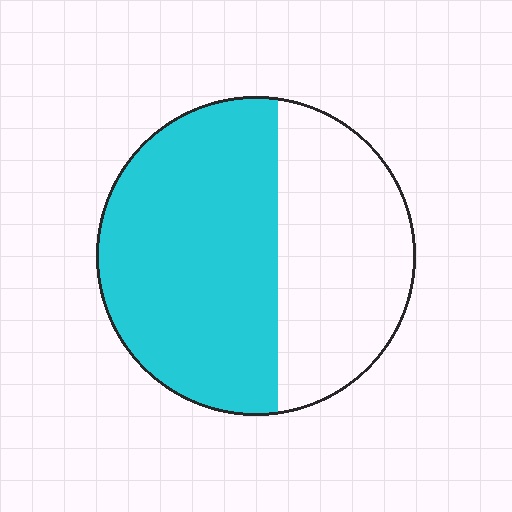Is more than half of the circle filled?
Yes.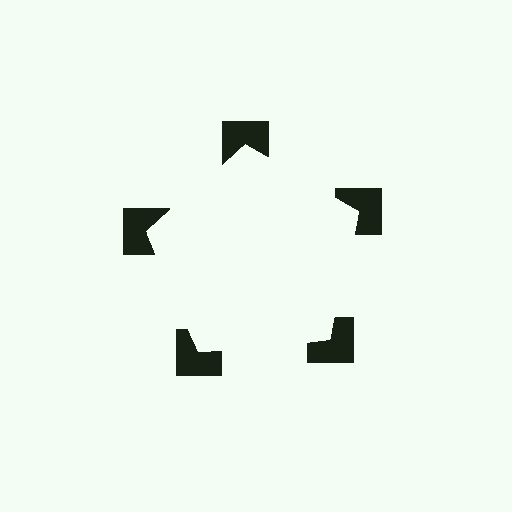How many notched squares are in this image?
There are 5 — one at each vertex of the illusory pentagon.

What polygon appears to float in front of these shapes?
An illusory pentagon — its edges are inferred from the aligned wedge cuts in the notched squares, not physically drawn.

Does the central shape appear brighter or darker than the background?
It typically appears slightly brighter than the background, even though no actual brightness change is drawn.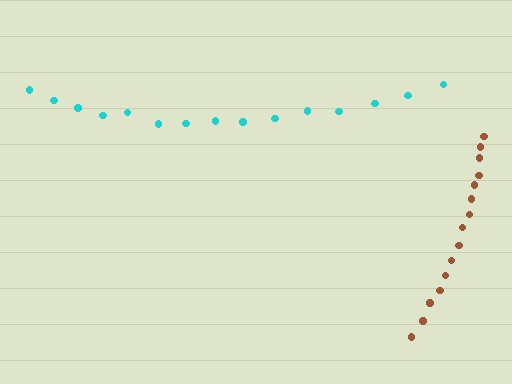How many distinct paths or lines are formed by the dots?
There are 2 distinct paths.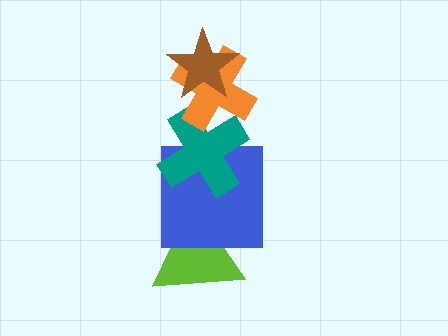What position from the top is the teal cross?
The teal cross is 3rd from the top.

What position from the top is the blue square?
The blue square is 4th from the top.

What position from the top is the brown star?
The brown star is 1st from the top.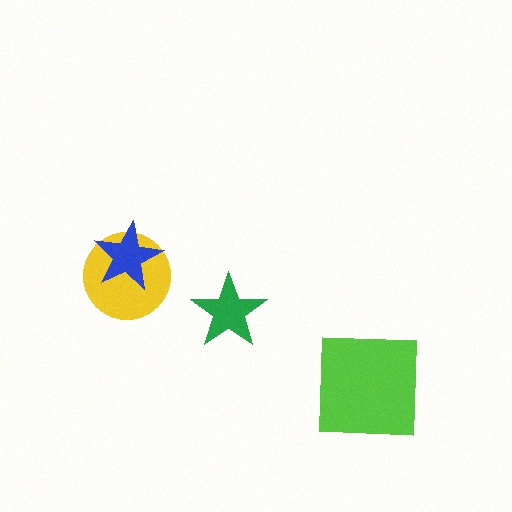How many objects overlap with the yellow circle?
1 object overlaps with the yellow circle.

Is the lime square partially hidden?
No, no other shape covers it.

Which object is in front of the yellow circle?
The blue star is in front of the yellow circle.